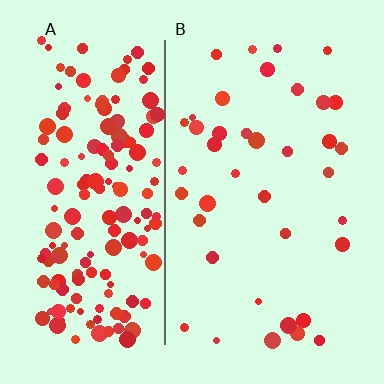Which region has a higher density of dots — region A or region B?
A (the left).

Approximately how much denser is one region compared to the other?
Approximately 4.3× — region A over region B.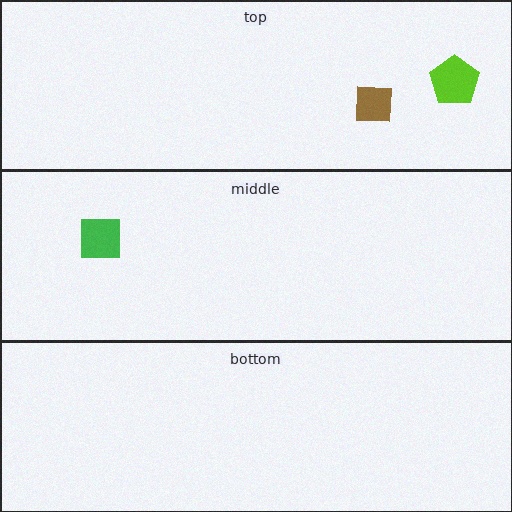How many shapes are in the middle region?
1.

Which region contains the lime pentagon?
The top region.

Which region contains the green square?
The middle region.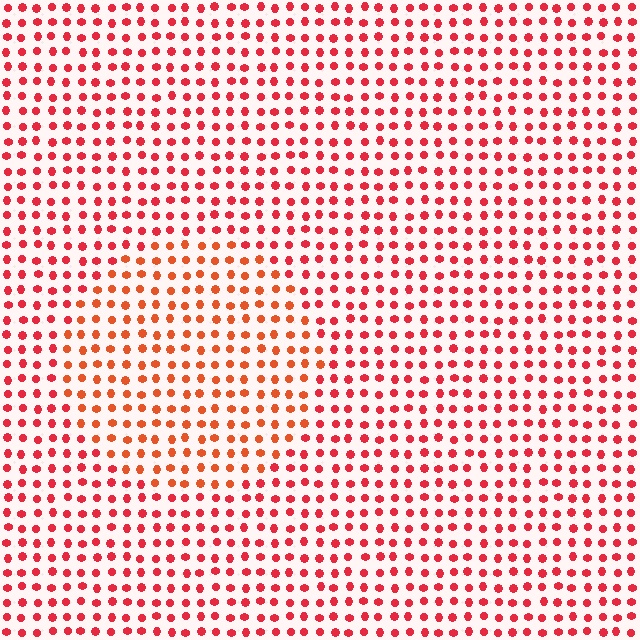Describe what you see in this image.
The image is filled with small red elements in a uniform arrangement. A circle-shaped region is visible where the elements are tinted to a slightly different hue, forming a subtle color boundary.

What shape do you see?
I see a circle.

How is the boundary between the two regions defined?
The boundary is defined purely by a slight shift in hue (about 22 degrees). Spacing, size, and orientation are identical on both sides.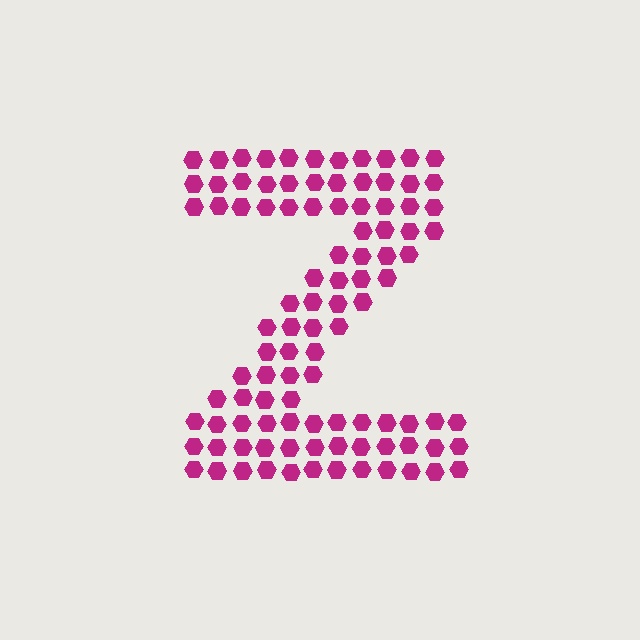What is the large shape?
The large shape is the letter Z.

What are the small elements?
The small elements are hexagons.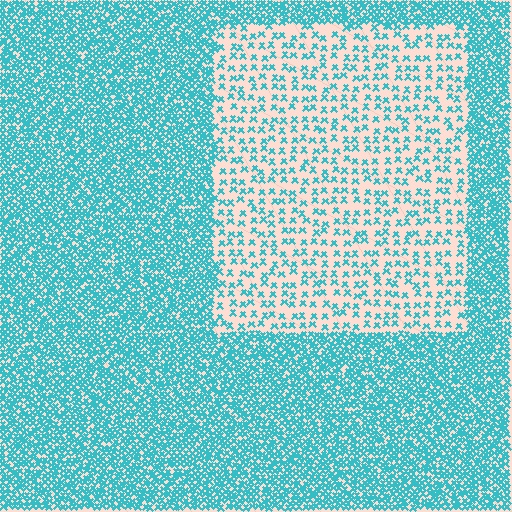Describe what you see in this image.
The image contains small cyan elements arranged at two different densities. A rectangle-shaped region is visible where the elements are less densely packed than the surrounding area.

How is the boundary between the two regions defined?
The boundary is defined by a change in element density (approximately 3.0x ratio). All elements are the same color, size, and shape.